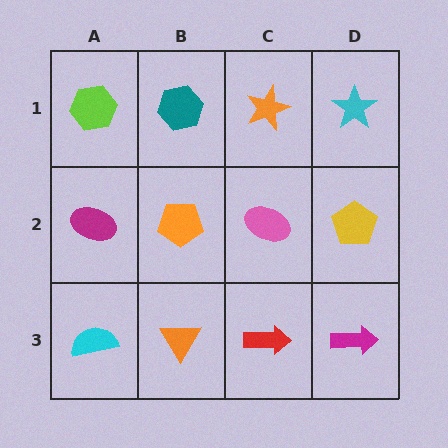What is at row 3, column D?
A magenta arrow.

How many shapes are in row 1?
4 shapes.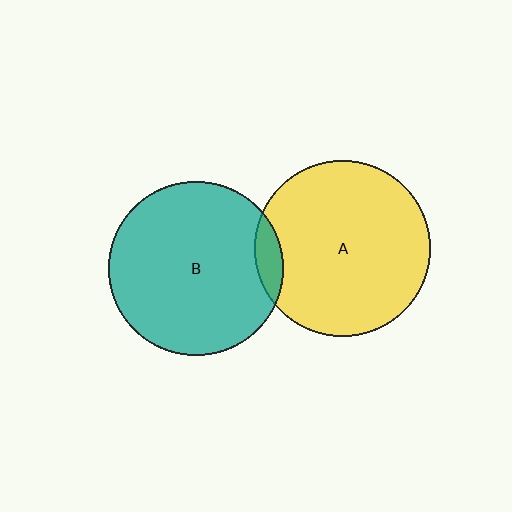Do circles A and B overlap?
Yes.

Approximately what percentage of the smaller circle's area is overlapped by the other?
Approximately 5%.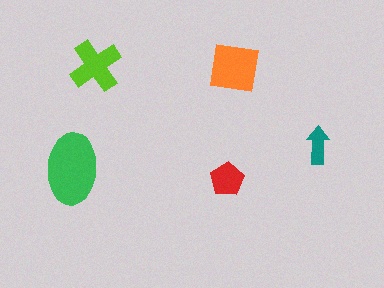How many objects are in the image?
There are 5 objects in the image.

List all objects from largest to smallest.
The green ellipse, the orange square, the lime cross, the red pentagon, the teal arrow.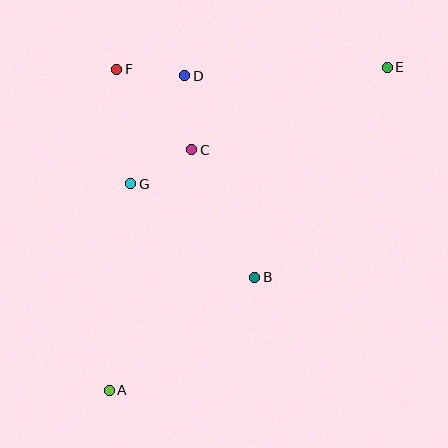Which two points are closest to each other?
Points D and F are closest to each other.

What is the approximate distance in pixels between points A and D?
The distance between A and D is approximately 323 pixels.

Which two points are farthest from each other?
Points A and E are farthest from each other.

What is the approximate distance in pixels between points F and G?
The distance between F and G is approximately 115 pixels.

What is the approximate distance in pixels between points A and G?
The distance between A and G is approximately 207 pixels.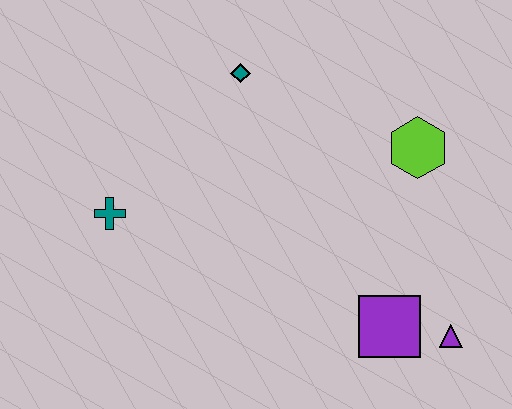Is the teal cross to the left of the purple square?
Yes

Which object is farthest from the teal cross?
The purple triangle is farthest from the teal cross.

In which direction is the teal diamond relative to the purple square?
The teal diamond is above the purple square.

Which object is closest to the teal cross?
The teal diamond is closest to the teal cross.